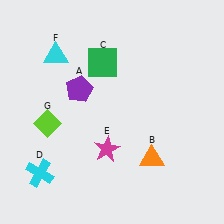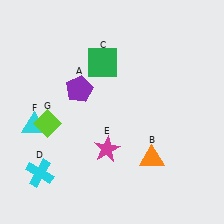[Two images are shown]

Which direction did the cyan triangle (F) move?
The cyan triangle (F) moved down.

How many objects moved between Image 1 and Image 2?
1 object moved between the two images.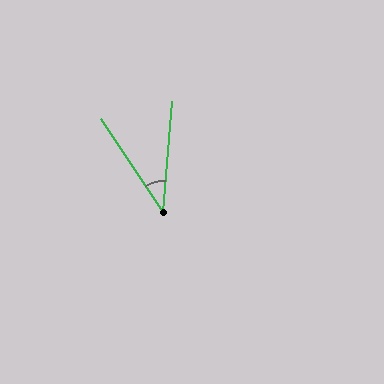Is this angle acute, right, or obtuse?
It is acute.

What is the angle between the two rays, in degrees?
Approximately 38 degrees.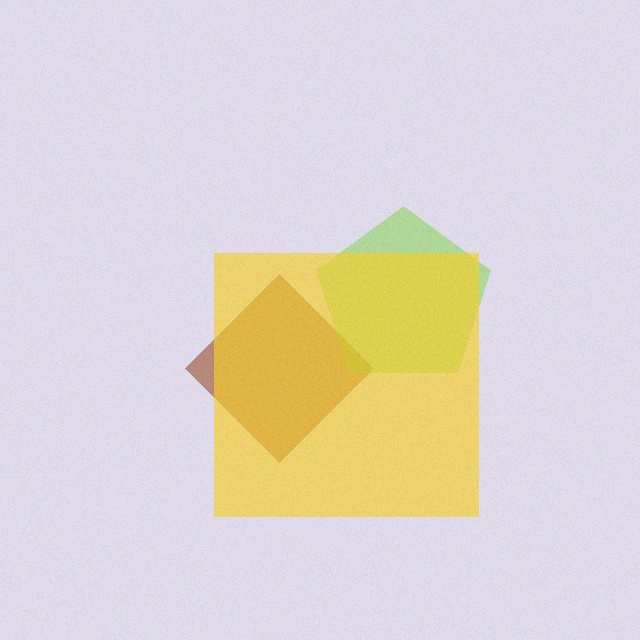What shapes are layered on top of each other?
The layered shapes are: a brown diamond, a lime pentagon, a yellow square.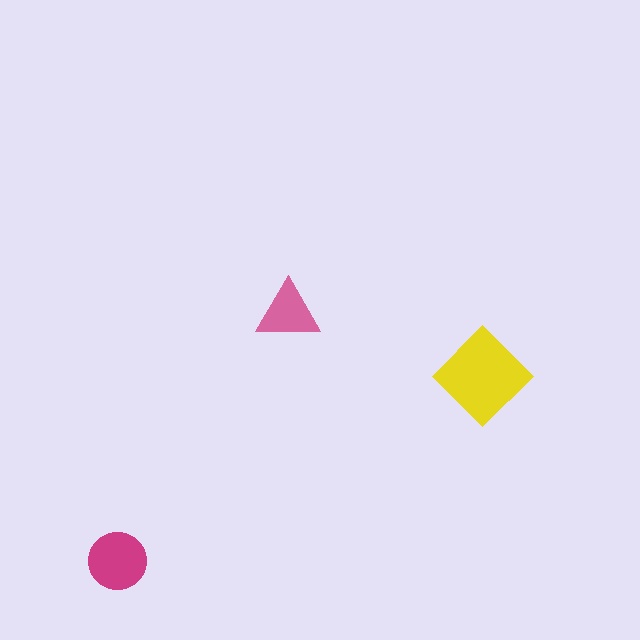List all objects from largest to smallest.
The yellow diamond, the magenta circle, the pink triangle.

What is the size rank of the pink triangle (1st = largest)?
3rd.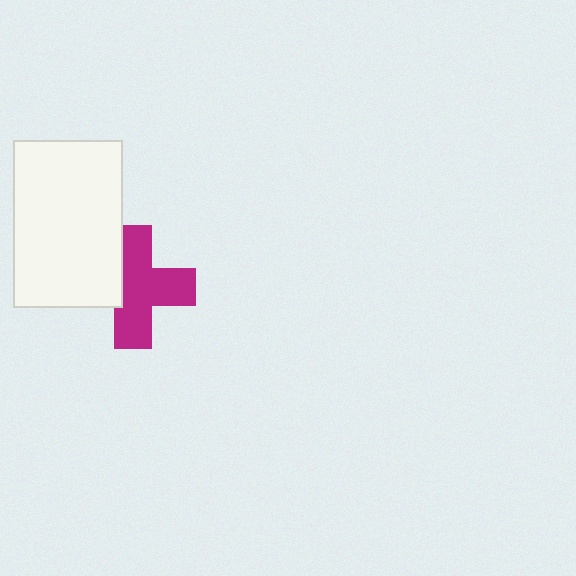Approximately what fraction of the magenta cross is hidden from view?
Roughly 30% of the magenta cross is hidden behind the white rectangle.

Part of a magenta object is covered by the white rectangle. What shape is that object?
It is a cross.